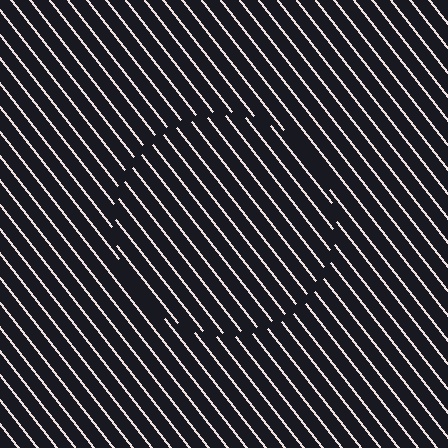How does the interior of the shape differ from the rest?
The interior of the shape contains the same grating, shifted by half a period — the contour is defined by the phase discontinuity where line-ends from the inner and outer gratings abut.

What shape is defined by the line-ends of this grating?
An illusory circle. The interior of the shape contains the same grating, shifted by half a period — the contour is defined by the phase discontinuity where line-ends from the inner and outer gratings abut.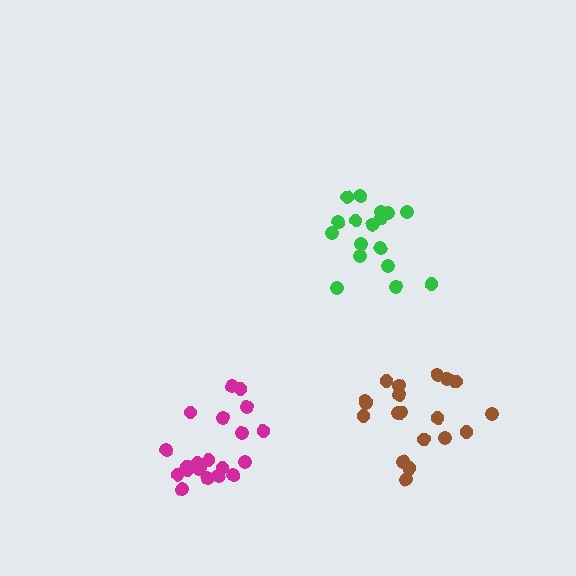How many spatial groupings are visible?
There are 3 spatial groupings.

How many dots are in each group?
Group 1: 17 dots, Group 2: 21 dots, Group 3: 19 dots (57 total).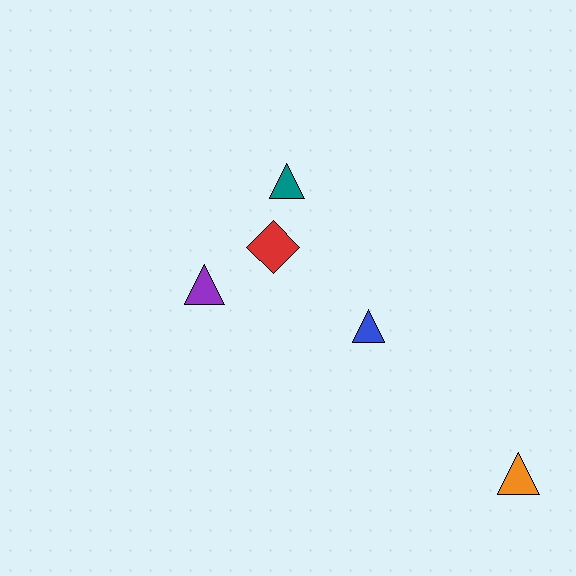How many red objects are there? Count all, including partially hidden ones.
There is 1 red object.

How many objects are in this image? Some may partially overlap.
There are 5 objects.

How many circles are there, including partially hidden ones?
There are no circles.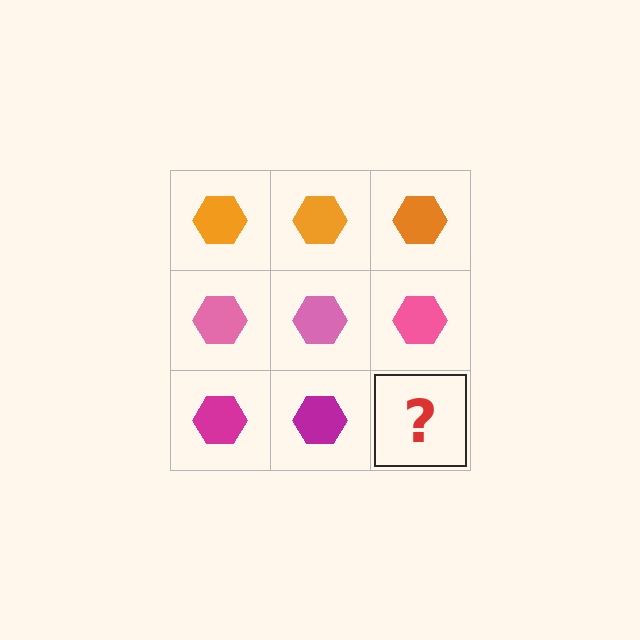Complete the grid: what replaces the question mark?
The question mark should be replaced with a magenta hexagon.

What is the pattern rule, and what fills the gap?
The rule is that each row has a consistent color. The gap should be filled with a magenta hexagon.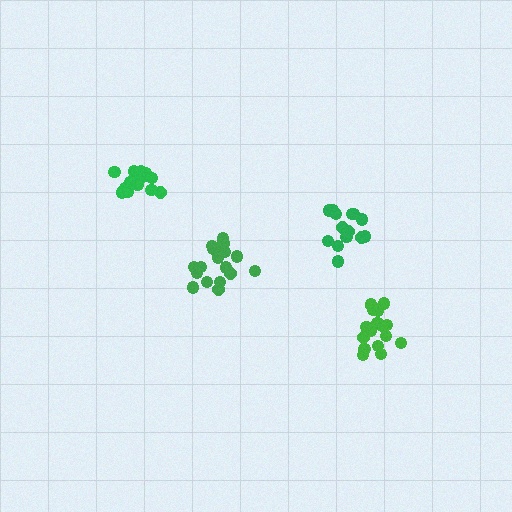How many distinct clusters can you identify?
There are 4 distinct clusters.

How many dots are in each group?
Group 1: 17 dots, Group 2: 14 dots, Group 3: 14 dots, Group 4: 18 dots (63 total).